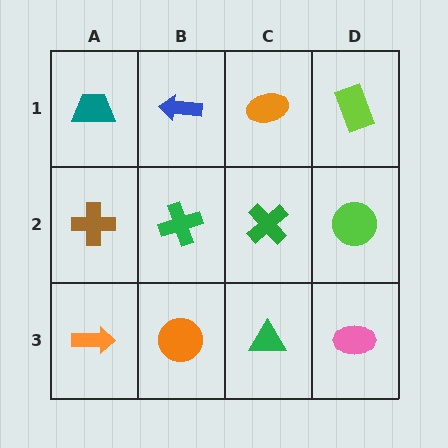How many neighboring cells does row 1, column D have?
2.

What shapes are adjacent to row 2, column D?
A lime rectangle (row 1, column D), a pink ellipse (row 3, column D), a green cross (row 2, column C).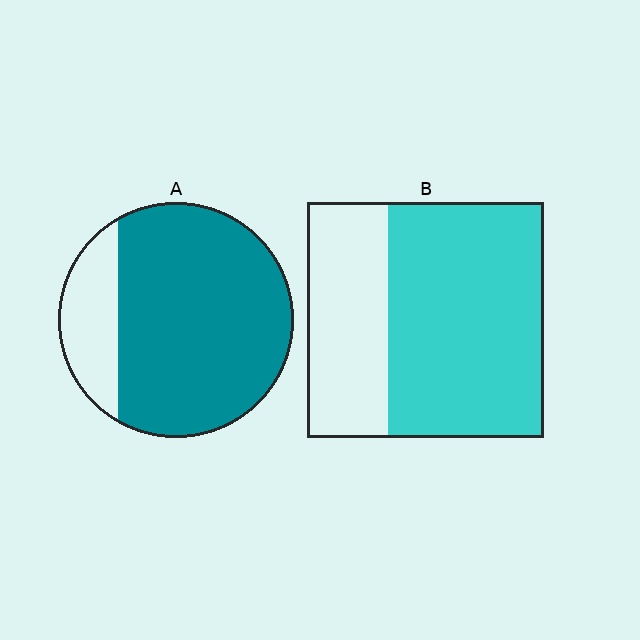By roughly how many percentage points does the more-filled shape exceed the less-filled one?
By roughly 15 percentage points (A over B).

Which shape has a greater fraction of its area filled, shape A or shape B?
Shape A.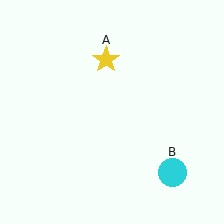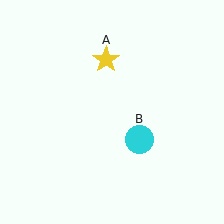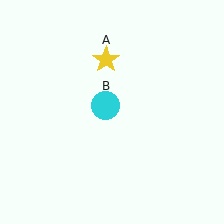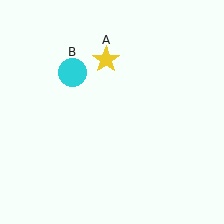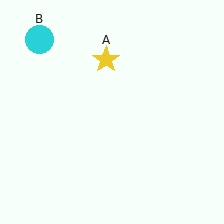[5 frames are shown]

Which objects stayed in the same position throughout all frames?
Yellow star (object A) remained stationary.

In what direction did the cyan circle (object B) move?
The cyan circle (object B) moved up and to the left.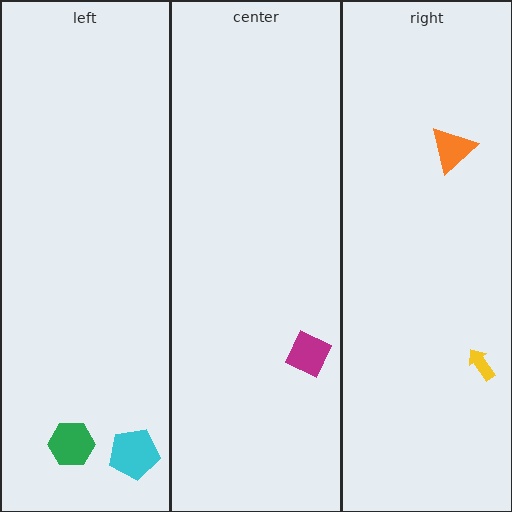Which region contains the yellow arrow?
The right region.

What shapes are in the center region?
The magenta diamond.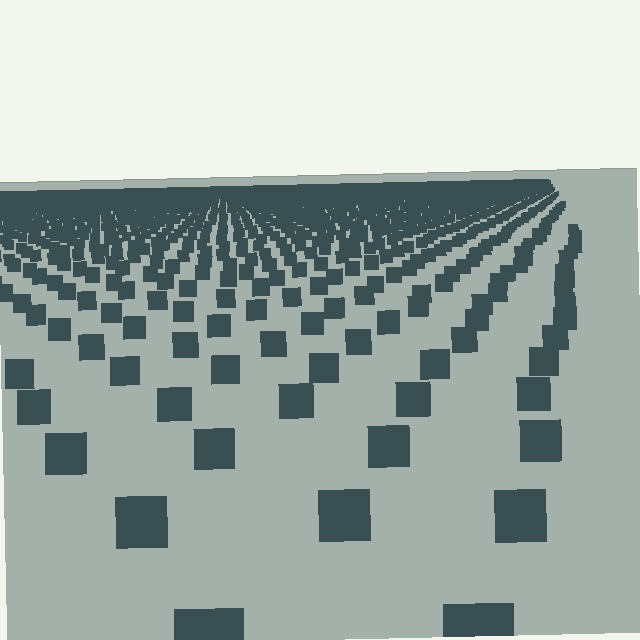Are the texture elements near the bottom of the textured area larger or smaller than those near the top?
Larger. Near the bottom, elements are closer to the viewer and appear at a bigger on-screen size.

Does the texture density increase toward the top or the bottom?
Density increases toward the top.